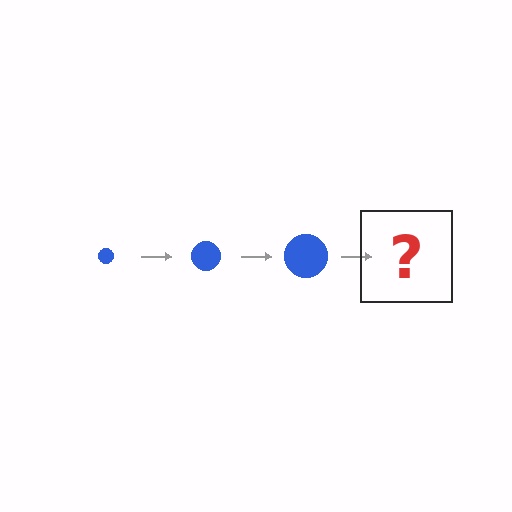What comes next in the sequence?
The next element should be a blue circle, larger than the previous one.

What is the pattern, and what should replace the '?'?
The pattern is that the circle gets progressively larger each step. The '?' should be a blue circle, larger than the previous one.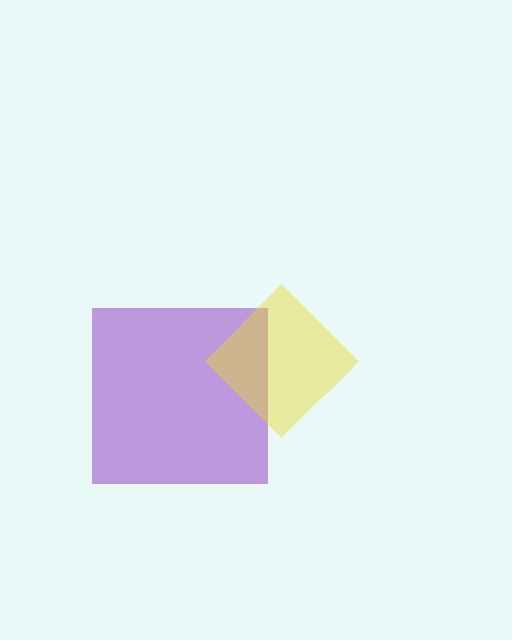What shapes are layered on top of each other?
The layered shapes are: a purple square, a yellow diamond.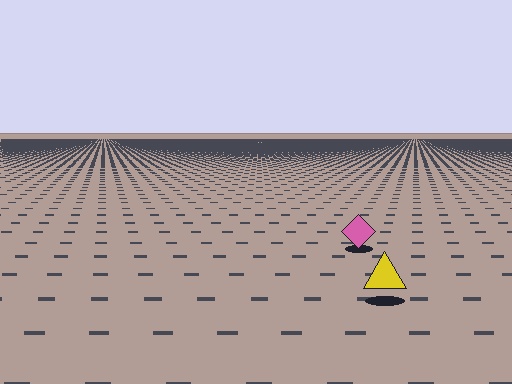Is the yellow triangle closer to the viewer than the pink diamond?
Yes. The yellow triangle is closer — you can tell from the texture gradient: the ground texture is coarser near it.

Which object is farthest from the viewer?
The pink diamond is farthest from the viewer. It appears smaller and the ground texture around it is denser.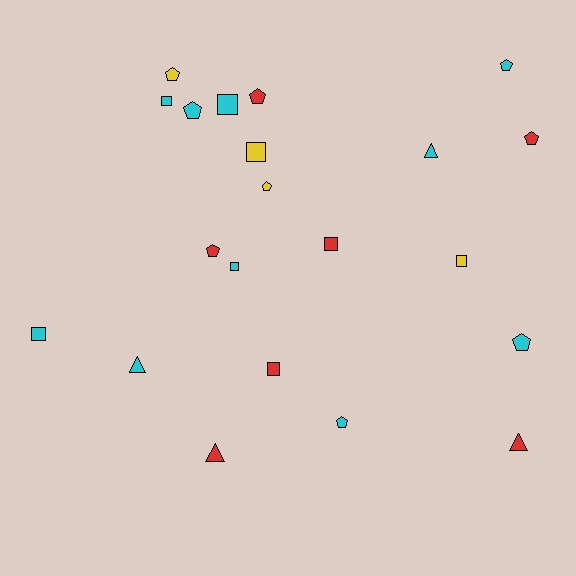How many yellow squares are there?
There are 2 yellow squares.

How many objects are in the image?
There are 21 objects.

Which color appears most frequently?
Cyan, with 10 objects.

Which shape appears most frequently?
Pentagon, with 9 objects.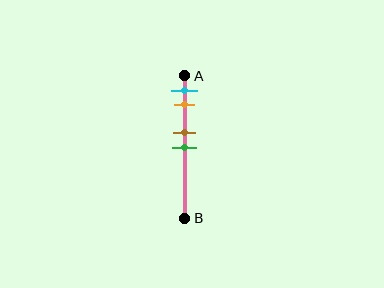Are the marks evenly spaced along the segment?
No, the marks are not evenly spaced.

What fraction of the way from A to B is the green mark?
The green mark is approximately 50% (0.5) of the way from A to B.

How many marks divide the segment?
There are 4 marks dividing the segment.